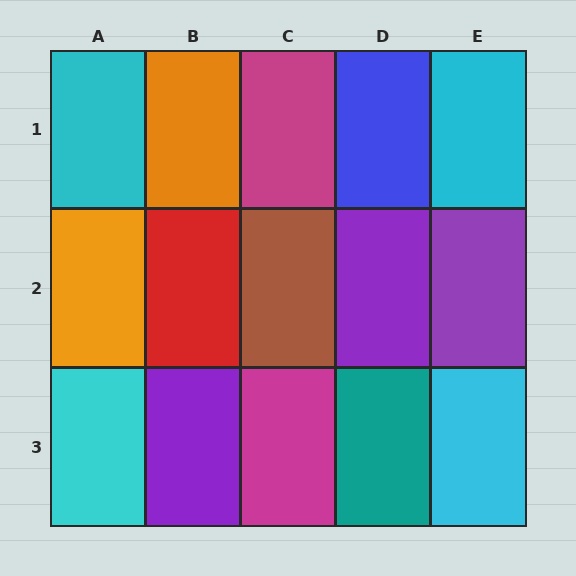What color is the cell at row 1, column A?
Cyan.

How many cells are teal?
1 cell is teal.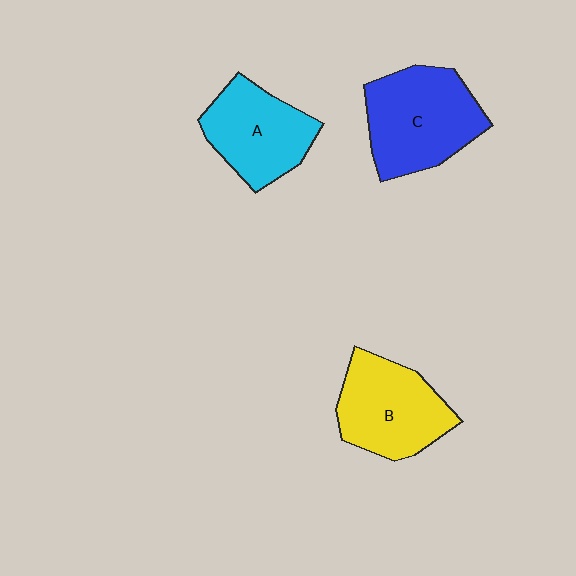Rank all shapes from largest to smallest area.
From largest to smallest: C (blue), B (yellow), A (cyan).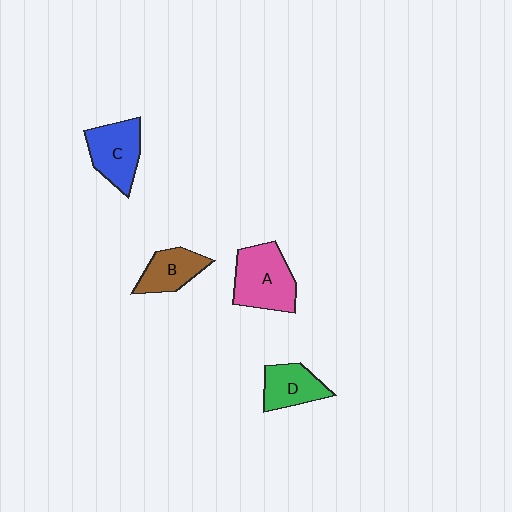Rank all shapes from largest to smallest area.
From largest to smallest: A (pink), C (blue), D (green), B (brown).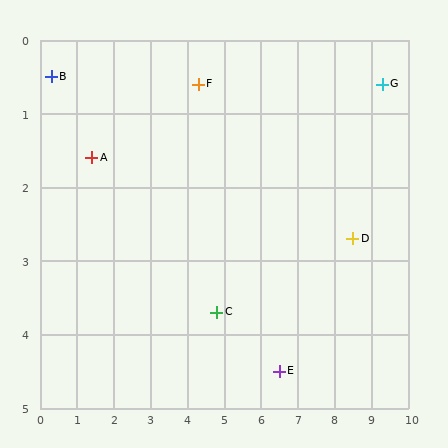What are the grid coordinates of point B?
Point B is at approximately (0.3, 0.5).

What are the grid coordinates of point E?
Point E is at approximately (6.5, 4.5).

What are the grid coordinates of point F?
Point F is at approximately (4.3, 0.6).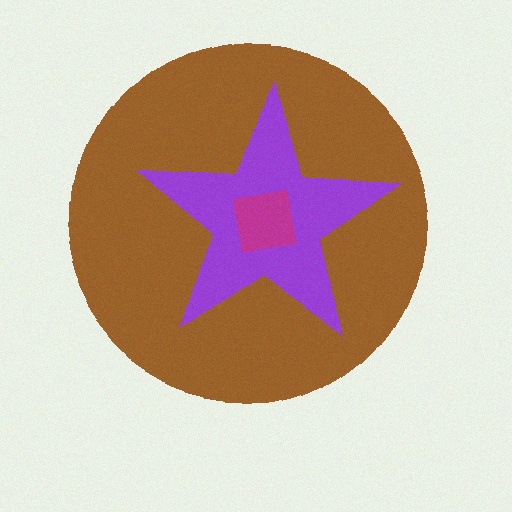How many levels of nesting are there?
3.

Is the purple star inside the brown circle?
Yes.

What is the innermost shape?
The magenta square.